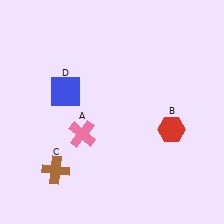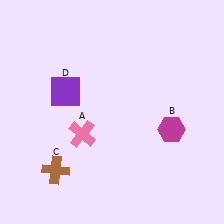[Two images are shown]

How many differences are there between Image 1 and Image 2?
There are 2 differences between the two images.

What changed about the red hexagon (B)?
In Image 1, B is red. In Image 2, it changed to magenta.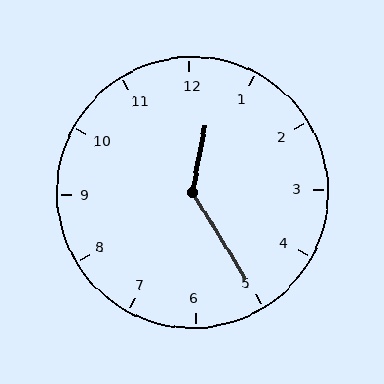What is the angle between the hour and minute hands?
Approximately 138 degrees.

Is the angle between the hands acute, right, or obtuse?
It is obtuse.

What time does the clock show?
12:25.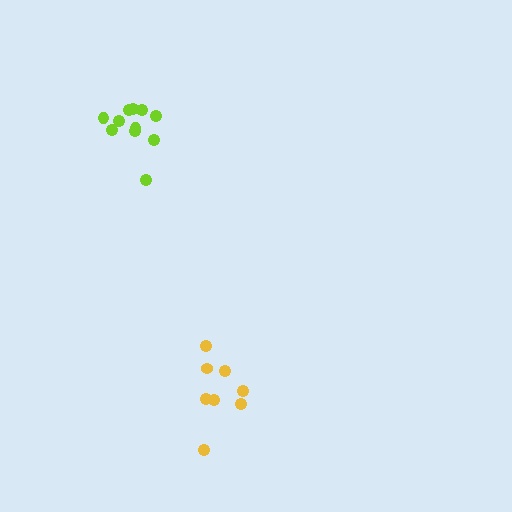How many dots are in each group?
Group 1: 8 dots, Group 2: 11 dots (19 total).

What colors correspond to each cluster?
The clusters are colored: yellow, lime.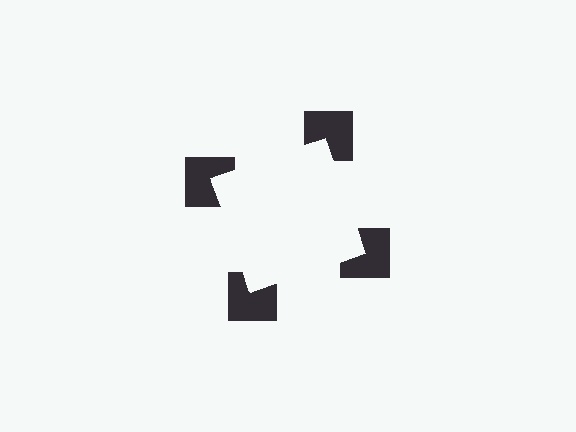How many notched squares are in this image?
There are 4 — one at each vertex of the illusory square.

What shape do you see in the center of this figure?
An illusory square — its edges are inferred from the aligned wedge cuts in the notched squares, not physically drawn.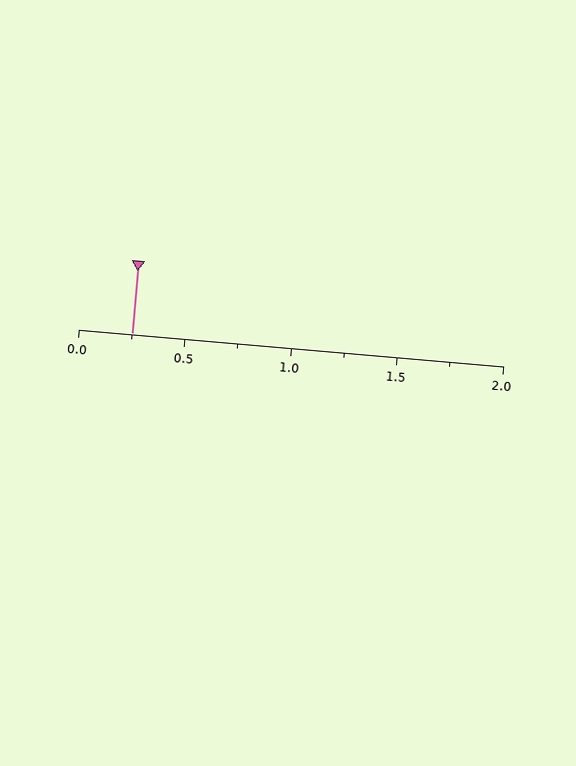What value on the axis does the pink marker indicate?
The marker indicates approximately 0.25.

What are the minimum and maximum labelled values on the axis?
The axis runs from 0.0 to 2.0.